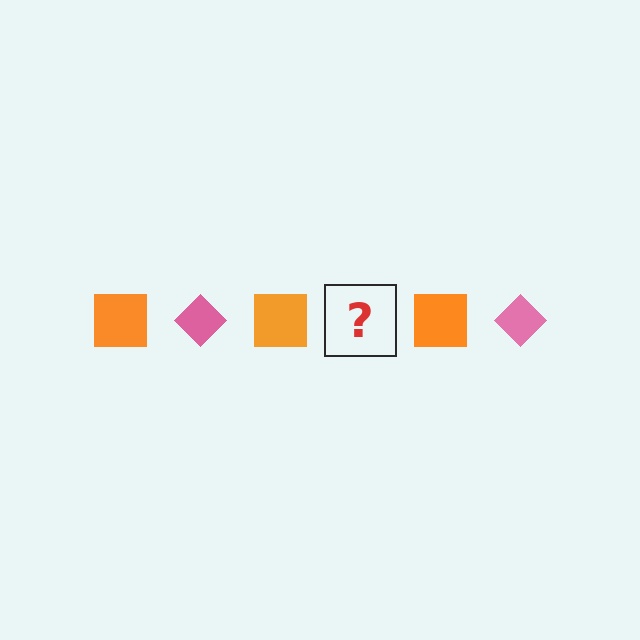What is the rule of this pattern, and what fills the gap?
The rule is that the pattern alternates between orange square and pink diamond. The gap should be filled with a pink diamond.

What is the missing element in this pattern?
The missing element is a pink diamond.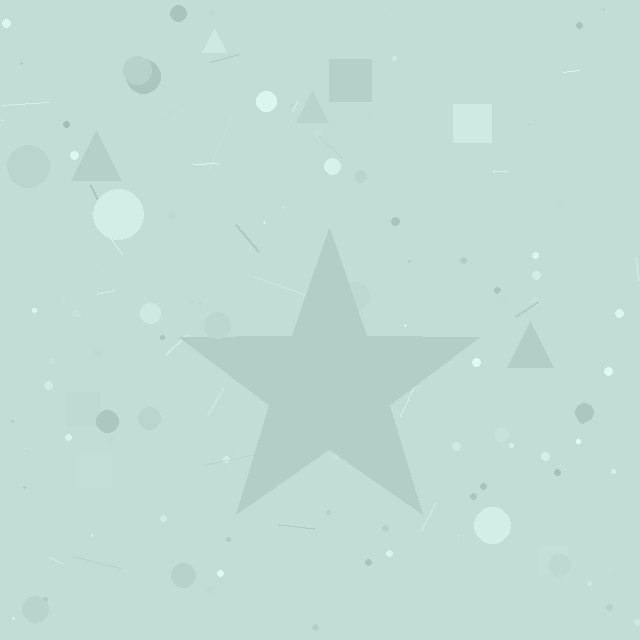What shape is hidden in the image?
A star is hidden in the image.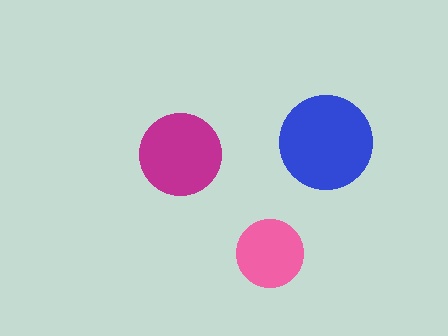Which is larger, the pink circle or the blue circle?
The blue one.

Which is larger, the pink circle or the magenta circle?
The magenta one.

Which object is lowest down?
The pink circle is bottommost.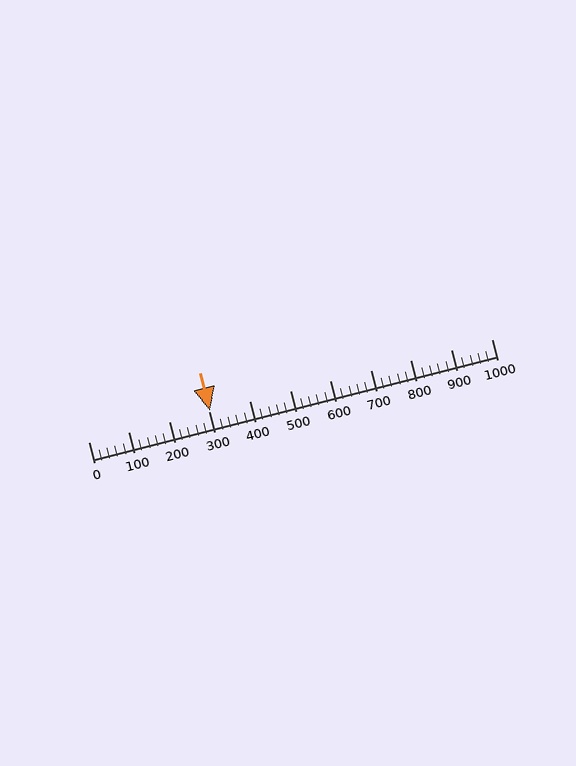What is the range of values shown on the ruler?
The ruler shows values from 0 to 1000.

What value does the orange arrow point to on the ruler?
The orange arrow points to approximately 301.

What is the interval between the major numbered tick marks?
The major tick marks are spaced 100 units apart.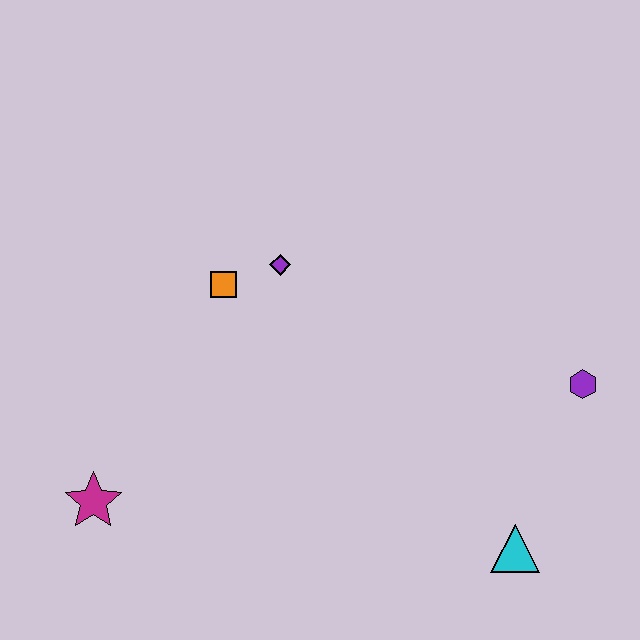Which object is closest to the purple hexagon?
The cyan triangle is closest to the purple hexagon.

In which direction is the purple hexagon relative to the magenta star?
The purple hexagon is to the right of the magenta star.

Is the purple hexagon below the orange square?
Yes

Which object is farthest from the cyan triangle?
The magenta star is farthest from the cyan triangle.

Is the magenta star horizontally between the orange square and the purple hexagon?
No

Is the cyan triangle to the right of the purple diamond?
Yes